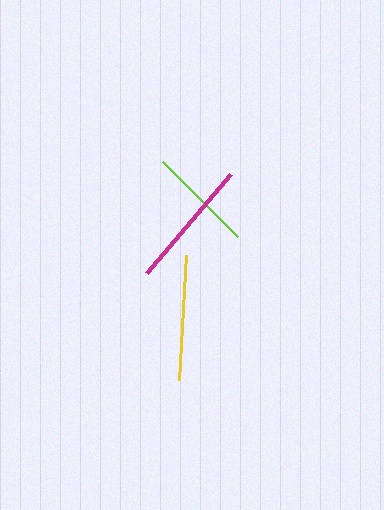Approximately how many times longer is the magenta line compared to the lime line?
The magenta line is approximately 1.2 times the length of the lime line.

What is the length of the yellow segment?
The yellow segment is approximately 125 pixels long.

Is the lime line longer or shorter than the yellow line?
The yellow line is longer than the lime line.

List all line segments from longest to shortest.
From longest to shortest: magenta, yellow, lime.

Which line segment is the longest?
The magenta line is the longest at approximately 130 pixels.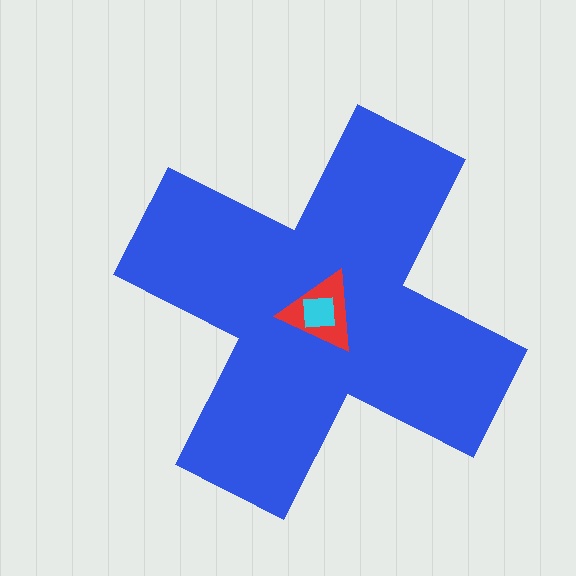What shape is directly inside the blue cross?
The red triangle.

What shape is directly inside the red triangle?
The cyan square.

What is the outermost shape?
The blue cross.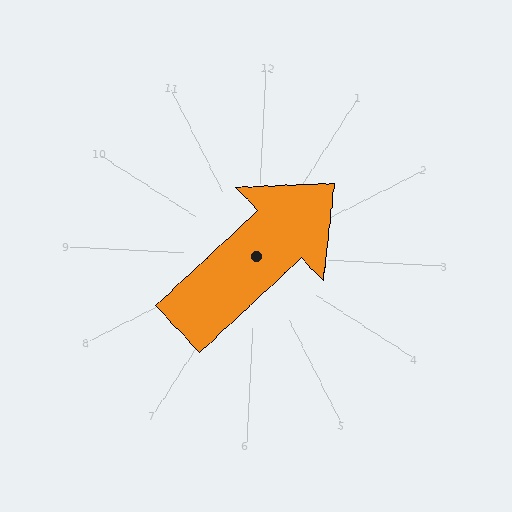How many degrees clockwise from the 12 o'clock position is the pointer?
Approximately 44 degrees.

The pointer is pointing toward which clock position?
Roughly 1 o'clock.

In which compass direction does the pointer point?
Northeast.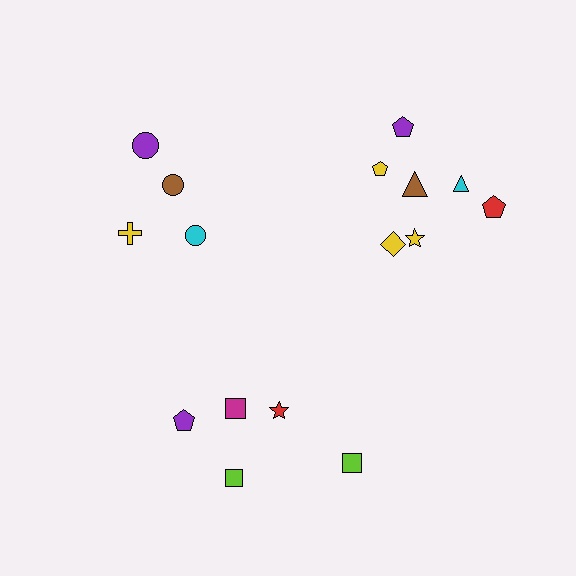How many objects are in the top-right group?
There are 7 objects.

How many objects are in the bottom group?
There are 5 objects.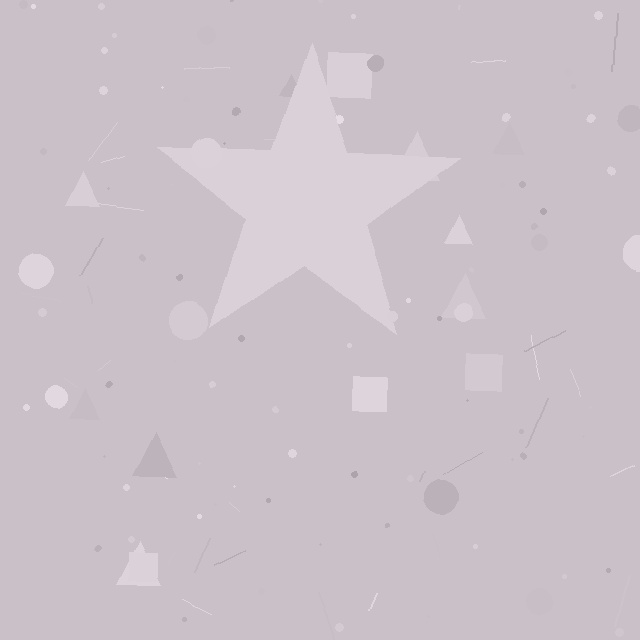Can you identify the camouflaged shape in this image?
The camouflaged shape is a star.